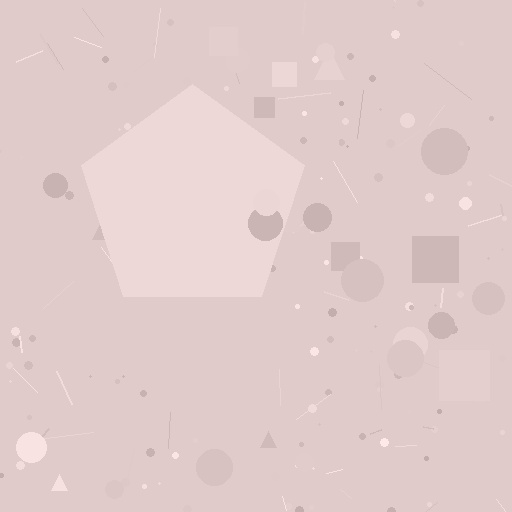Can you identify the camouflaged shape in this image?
The camouflaged shape is a pentagon.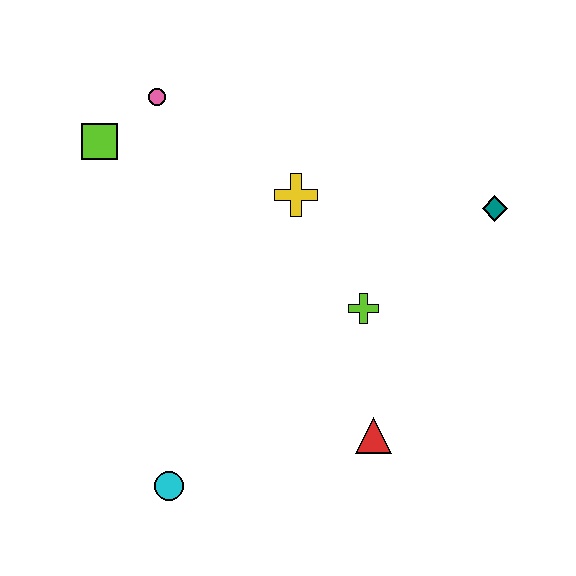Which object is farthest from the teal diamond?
The cyan circle is farthest from the teal diamond.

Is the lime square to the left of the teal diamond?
Yes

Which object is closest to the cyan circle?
The red triangle is closest to the cyan circle.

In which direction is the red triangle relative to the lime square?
The red triangle is below the lime square.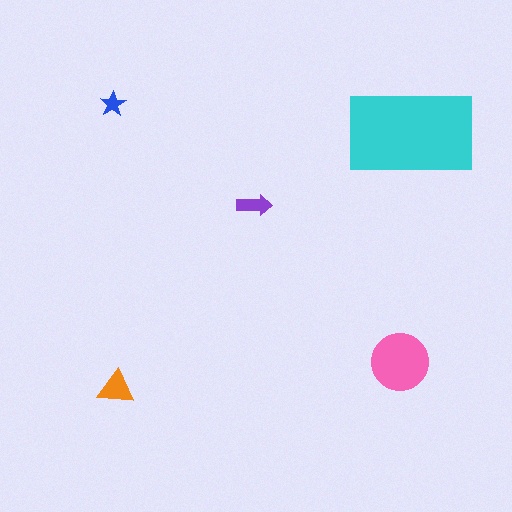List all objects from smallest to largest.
The blue star, the purple arrow, the orange triangle, the pink circle, the cyan rectangle.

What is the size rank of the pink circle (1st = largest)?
2nd.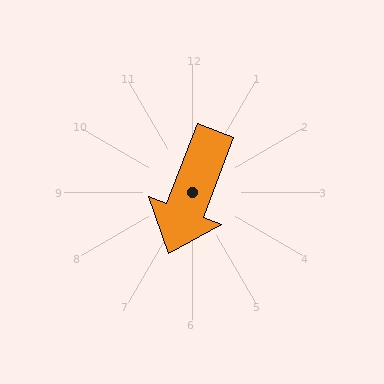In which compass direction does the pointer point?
South.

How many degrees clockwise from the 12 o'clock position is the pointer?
Approximately 201 degrees.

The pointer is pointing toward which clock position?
Roughly 7 o'clock.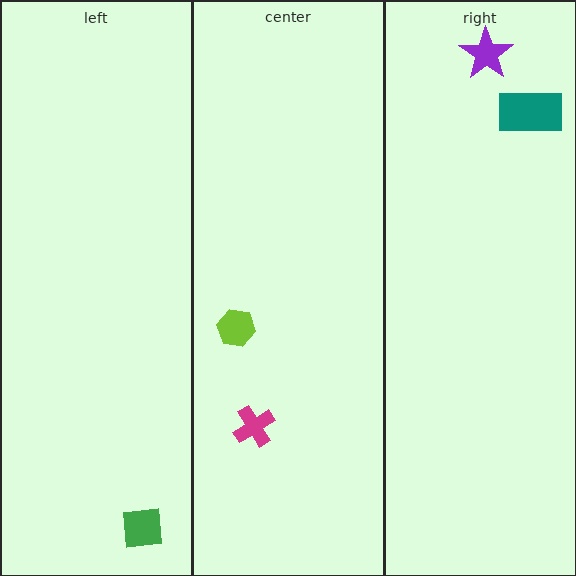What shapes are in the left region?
The green square.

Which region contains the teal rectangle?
The right region.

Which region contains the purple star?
The right region.